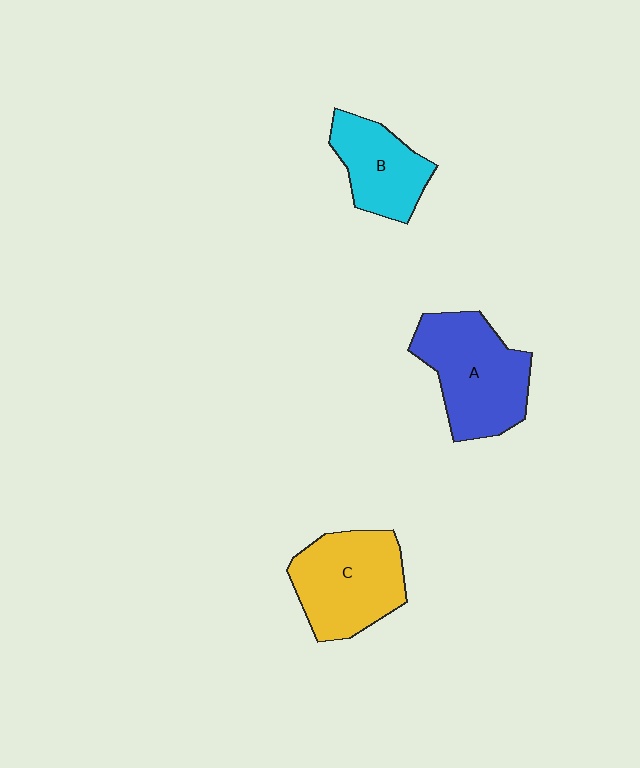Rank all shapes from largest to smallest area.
From largest to smallest: A (blue), C (yellow), B (cyan).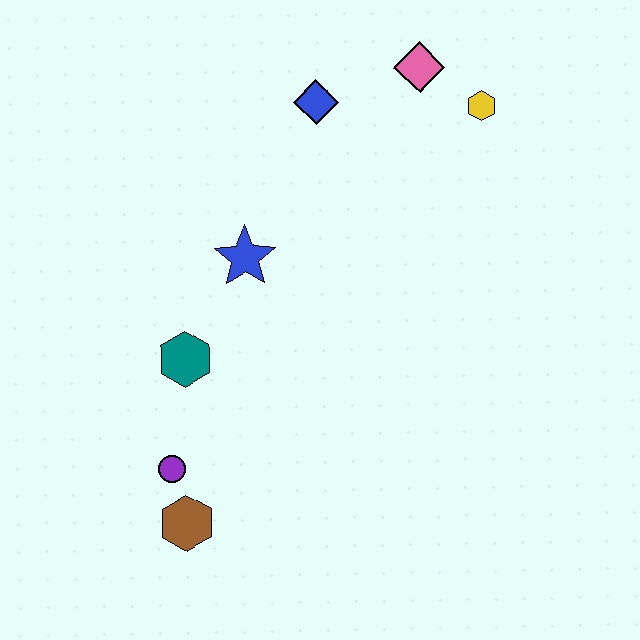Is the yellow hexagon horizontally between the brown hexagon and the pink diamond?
No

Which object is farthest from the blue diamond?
The brown hexagon is farthest from the blue diamond.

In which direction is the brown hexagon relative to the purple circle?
The brown hexagon is below the purple circle.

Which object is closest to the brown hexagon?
The purple circle is closest to the brown hexagon.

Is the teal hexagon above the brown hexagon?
Yes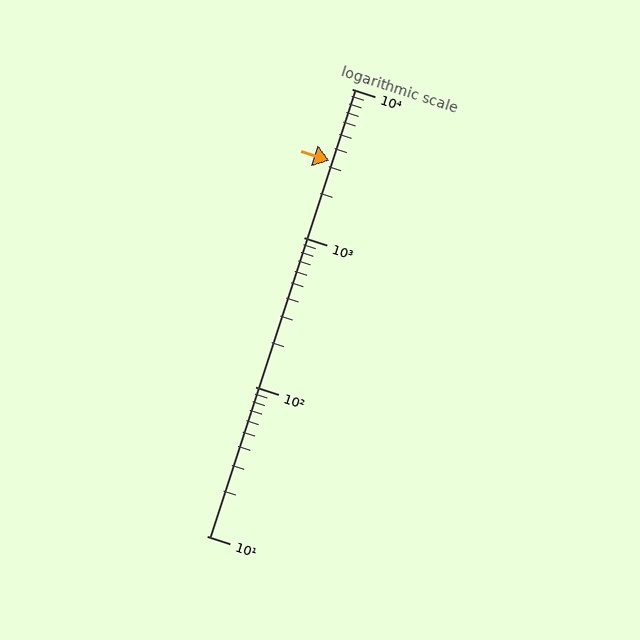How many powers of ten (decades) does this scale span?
The scale spans 3 decades, from 10 to 10000.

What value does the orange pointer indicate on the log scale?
The pointer indicates approximately 3300.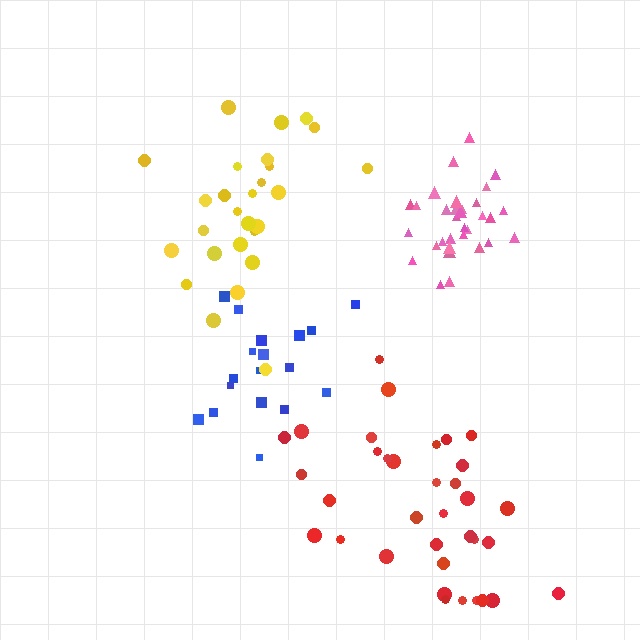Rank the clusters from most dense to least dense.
pink, blue, red, yellow.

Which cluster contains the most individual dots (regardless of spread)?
Red (35).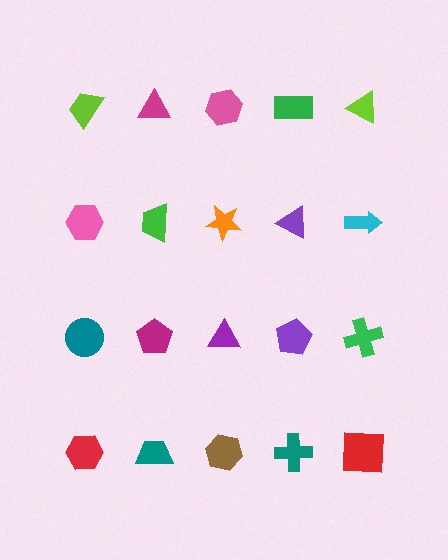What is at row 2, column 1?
A pink hexagon.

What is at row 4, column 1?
A red hexagon.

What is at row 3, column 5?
A green cross.